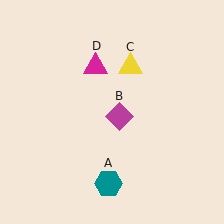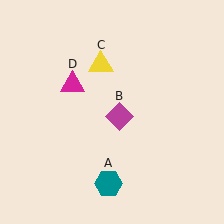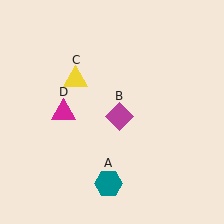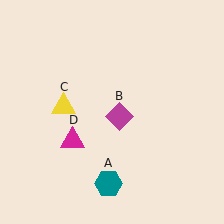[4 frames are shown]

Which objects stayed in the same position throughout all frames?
Teal hexagon (object A) and magenta diamond (object B) remained stationary.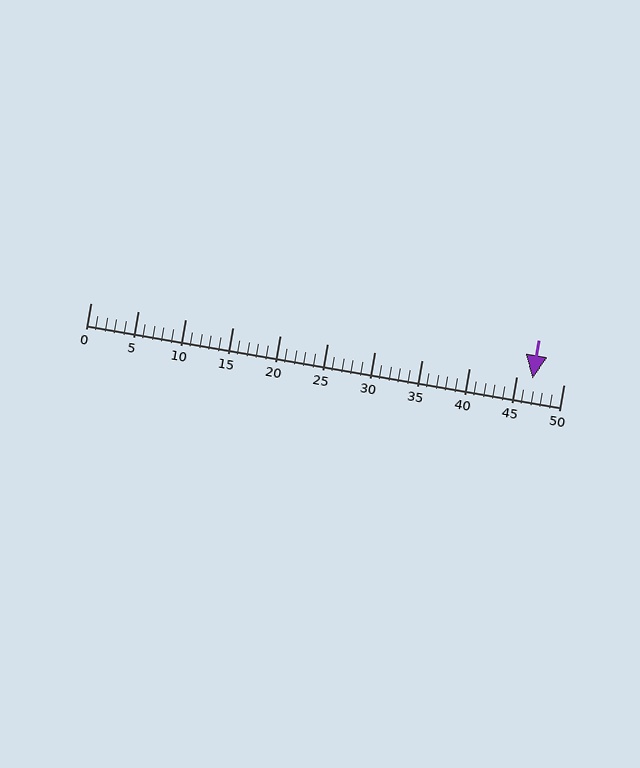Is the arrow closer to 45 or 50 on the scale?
The arrow is closer to 45.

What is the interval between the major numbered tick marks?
The major tick marks are spaced 5 units apart.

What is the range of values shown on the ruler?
The ruler shows values from 0 to 50.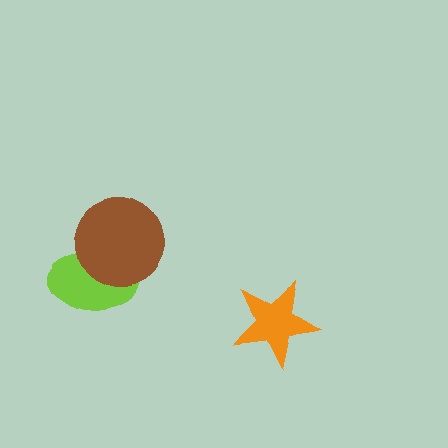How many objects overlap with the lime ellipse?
1 object overlaps with the lime ellipse.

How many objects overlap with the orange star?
0 objects overlap with the orange star.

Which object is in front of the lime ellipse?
The brown circle is in front of the lime ellipse.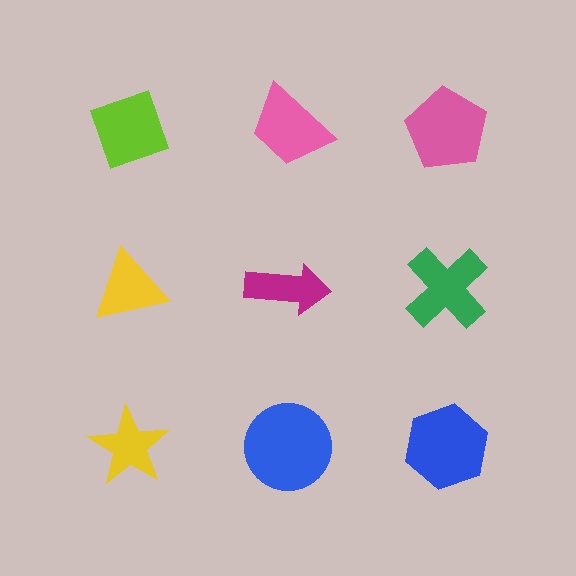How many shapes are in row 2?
3 shapes.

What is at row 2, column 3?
A green cross.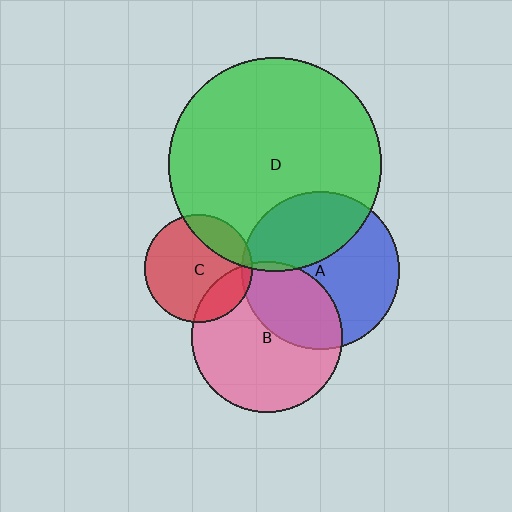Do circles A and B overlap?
Yes.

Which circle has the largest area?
Circle D (green).